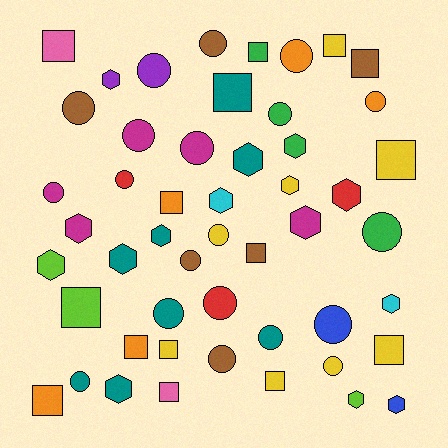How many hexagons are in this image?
There are 15 hexagons.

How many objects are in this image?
There are 50 objects.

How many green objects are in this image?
There are 4 green objects.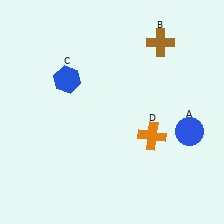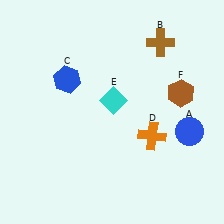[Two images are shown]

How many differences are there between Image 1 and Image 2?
There are 2 differences between the two images.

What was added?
A cyan diamond (E), a brown hexagon (F) were added in Image 2.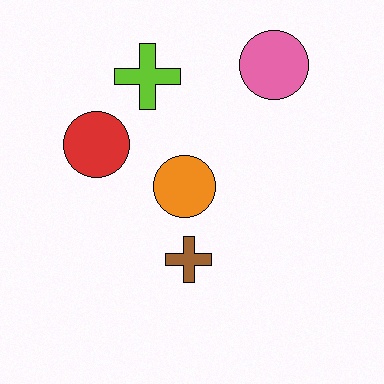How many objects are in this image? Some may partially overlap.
There are 5 objects.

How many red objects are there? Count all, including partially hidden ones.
There is 1 red object.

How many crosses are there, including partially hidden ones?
There are 2 crosses.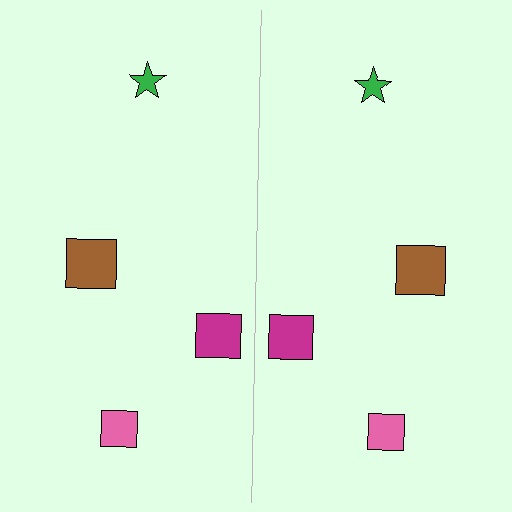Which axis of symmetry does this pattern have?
The pattern has a vertical axis of symmetry running through the center of the image.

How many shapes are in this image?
There are 8 shapes in this image.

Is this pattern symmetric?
Yes, this pattern has bilateral (reflection) symmetry.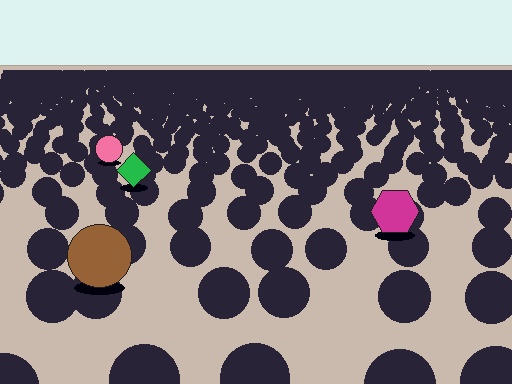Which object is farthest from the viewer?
The pink circle is farthest from the viewer. It appears smaller and the ground texture around it is denser.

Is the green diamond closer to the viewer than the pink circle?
Yes. The green diamond is closer — you can tell from the texture gradient: the ground texture is coarser near it.